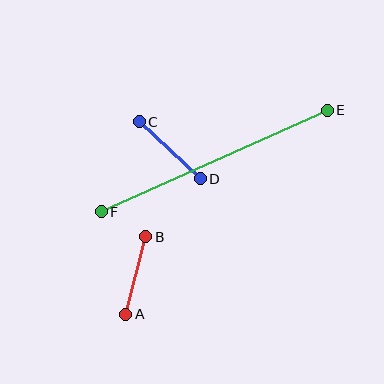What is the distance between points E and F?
The distance is approximately 248 pixels.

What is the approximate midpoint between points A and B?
The midpoint is at approximately (136, 276) pixels.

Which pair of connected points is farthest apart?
Points E and F are farthest apart.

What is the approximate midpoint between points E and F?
The midpoint is at approximately (214, 161) pixels.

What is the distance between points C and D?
The distance is approximately 83 pixels.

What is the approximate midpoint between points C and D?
The midpoint is at approximately (170, 150) pixels.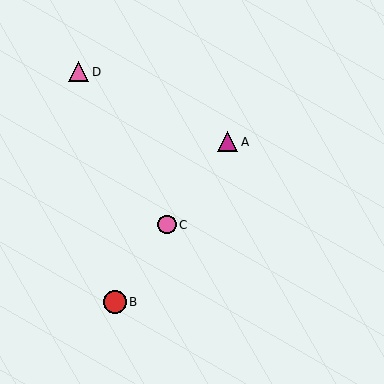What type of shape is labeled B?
Shape B is a red circle.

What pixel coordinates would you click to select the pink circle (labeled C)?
Click at (167, 225) to select the pink circle C.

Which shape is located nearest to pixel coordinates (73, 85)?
The pink triangle (labeled D) at (79, 72) is nearest to that location.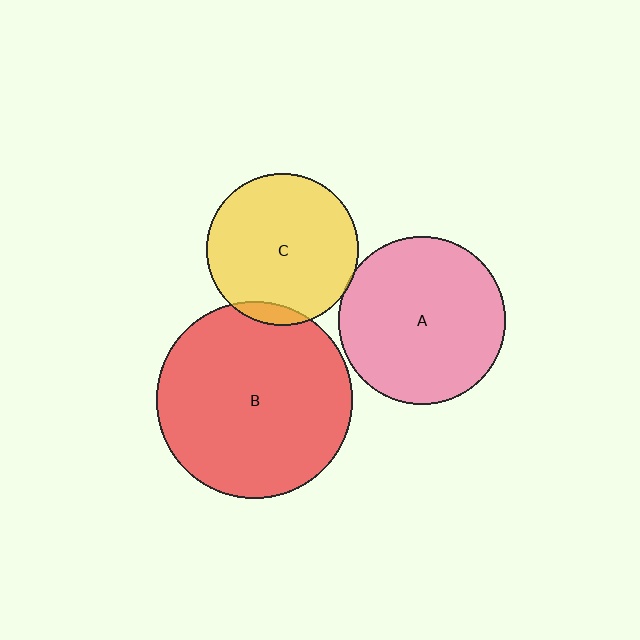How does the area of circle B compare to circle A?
Approximately 1.4 times.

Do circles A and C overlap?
Yes.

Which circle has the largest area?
Circle B (red).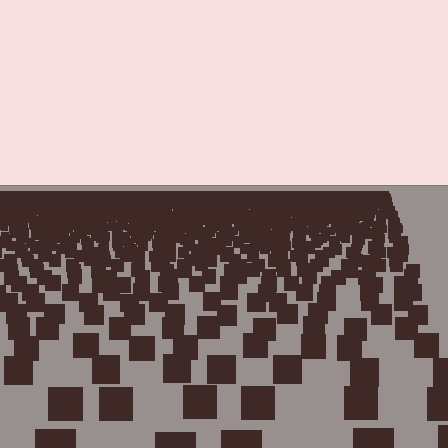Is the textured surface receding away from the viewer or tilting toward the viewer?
The surface is receding away from the viewer. Texture elements get smaller and denser toward the top.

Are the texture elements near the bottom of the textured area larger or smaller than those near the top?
Larger. Near the bottom, elements are closer to the viewer and appear at a bigger on-screen size.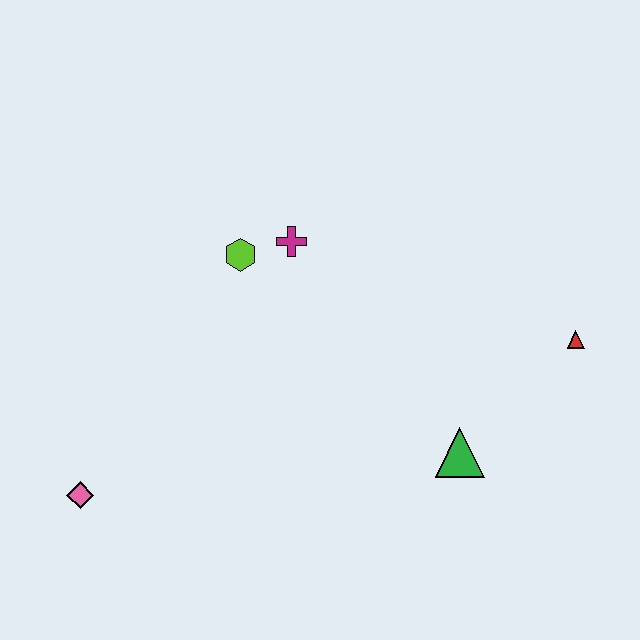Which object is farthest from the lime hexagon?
The red triangle is farthest from the lime hexagon.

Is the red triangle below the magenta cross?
Yes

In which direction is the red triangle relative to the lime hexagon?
The red triangle is to the right of the lime hexagon.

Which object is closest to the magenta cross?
The lime hexagon is closest to the magenta cross.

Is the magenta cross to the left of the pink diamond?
No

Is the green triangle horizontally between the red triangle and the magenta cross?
Yes